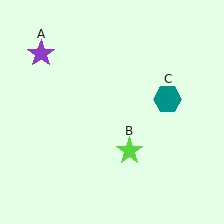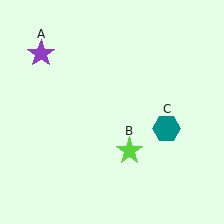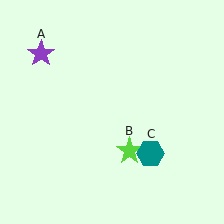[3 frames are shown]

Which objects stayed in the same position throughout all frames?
Purple star (object A) and lime star (object B) remained stationary.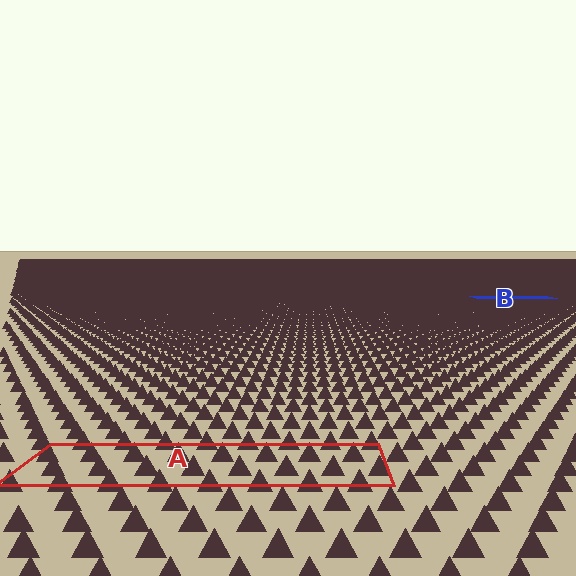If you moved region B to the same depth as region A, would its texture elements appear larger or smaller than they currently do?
They would appear larger. At a closer depth, the same texture elements are projected at a bigger on-screen size.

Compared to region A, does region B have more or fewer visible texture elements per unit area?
Region B has more texture elements per unit area — they are packed more densely because it is farther away.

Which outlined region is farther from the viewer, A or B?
Region B is farther from the viewer — the texture elements inside it appear smaller and more densely packed.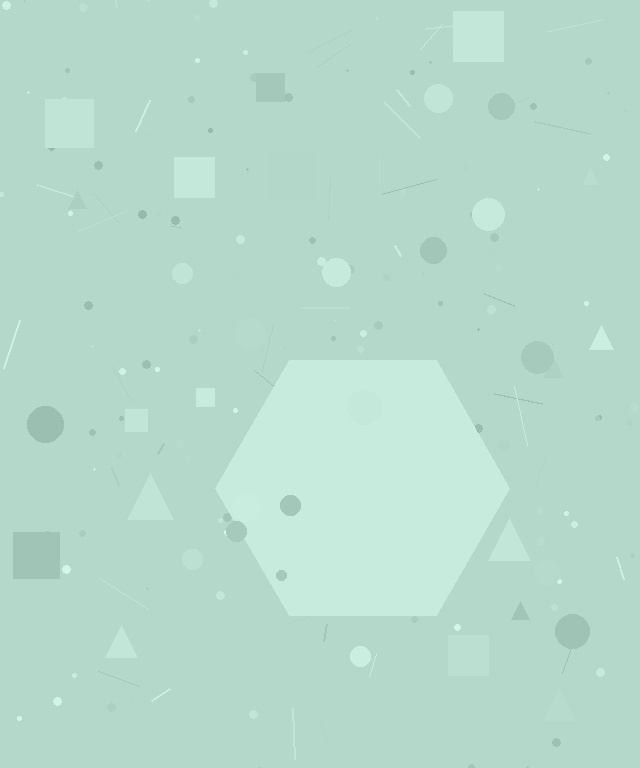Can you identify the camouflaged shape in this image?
The camouflaged shape is a hexagon.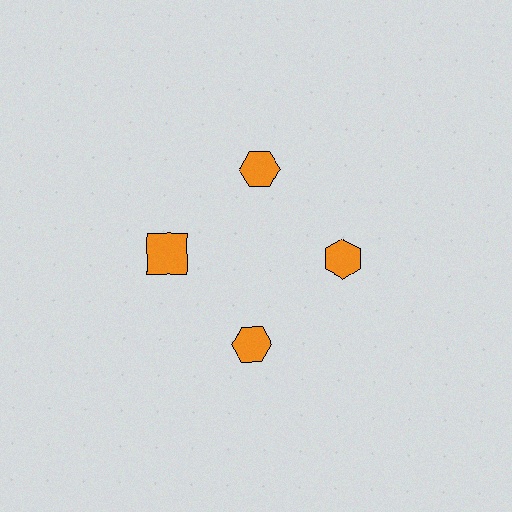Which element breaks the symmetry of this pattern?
The orange square at roughly the 9 o'clock position breaks the symmetry. All other shapes are orange hexagons.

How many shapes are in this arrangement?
There are 4 shapes arranged in a ring pattern.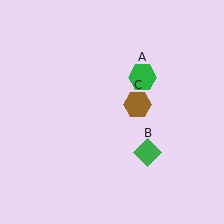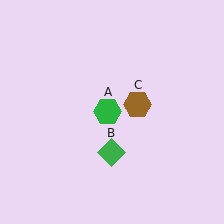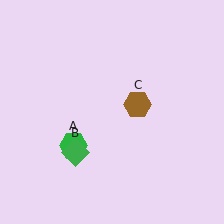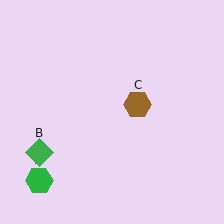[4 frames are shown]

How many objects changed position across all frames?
2 objects changed position: green hexagon (object A), green diamond (object B).